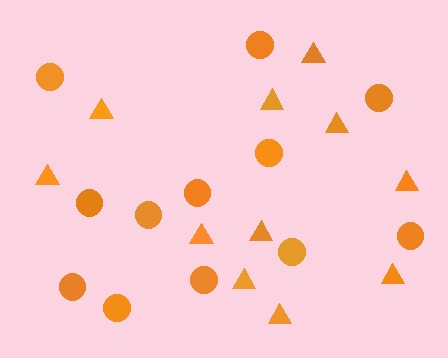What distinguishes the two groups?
There are 2 groups: one group of triangles (11) and one group of circles (12).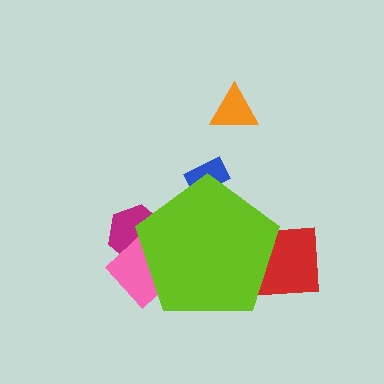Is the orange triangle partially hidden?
No, the orange triangle is fully visible.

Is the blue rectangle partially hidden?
Yes, the blue rectangle is partially hidden behind the lime pentagon.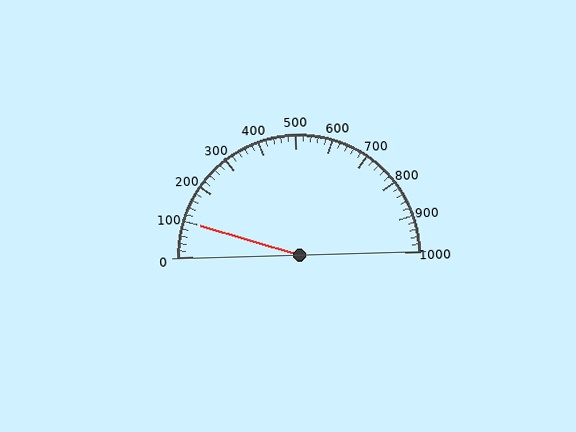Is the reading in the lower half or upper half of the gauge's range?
The reading is in the lower half of the range (0 to 1000).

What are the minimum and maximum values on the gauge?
The gauge ranges from 0 to 1000.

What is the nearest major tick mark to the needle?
The nearest major tick mark is 100.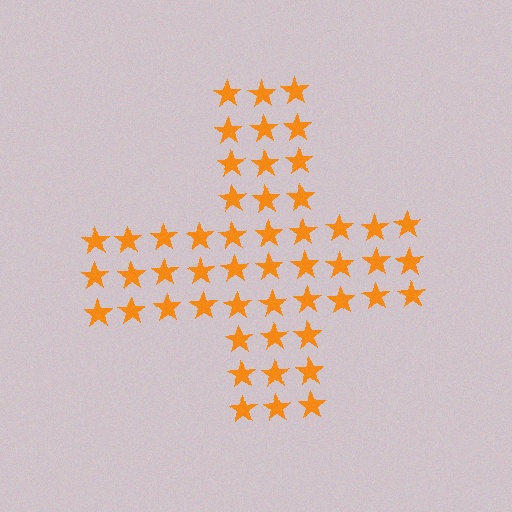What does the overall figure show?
The overall figure shows a cross.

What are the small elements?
The small elements are stars.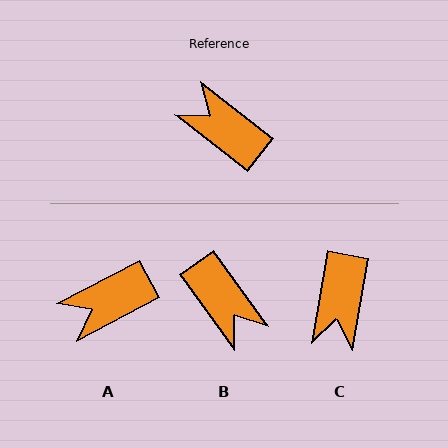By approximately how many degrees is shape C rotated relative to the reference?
Approximately 118 degrees counter-clockwise.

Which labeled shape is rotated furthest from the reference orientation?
B, about 164 degrees away.